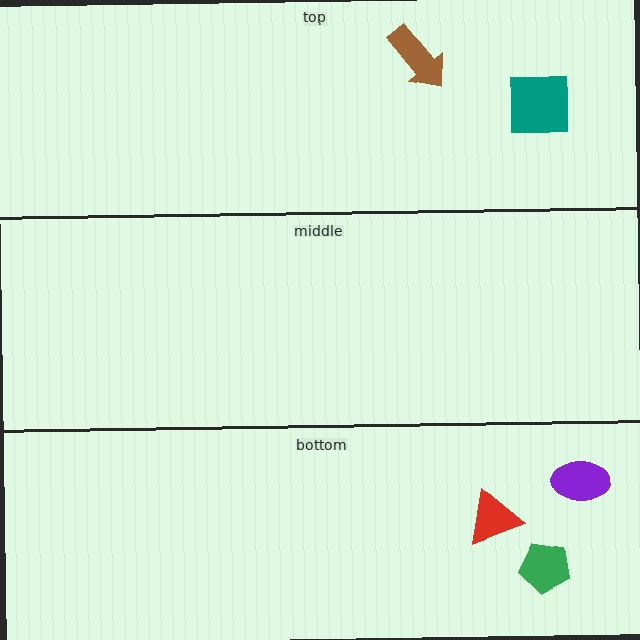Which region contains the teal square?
The top region.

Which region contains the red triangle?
The bottom region.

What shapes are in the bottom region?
The purple ellipse, the green pentagon, the red triangle.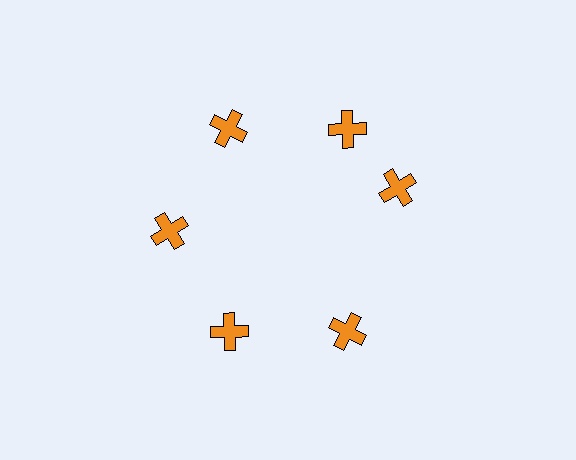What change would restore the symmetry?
The symmetry would be restored by rotating it back into even spacing with its neighbors so that all 6 crosses sit at equal angles and equal distance from the center.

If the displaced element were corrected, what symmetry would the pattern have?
It would have 6-fold rotational symmetry — the pattern would map onto itself every 60 degrees.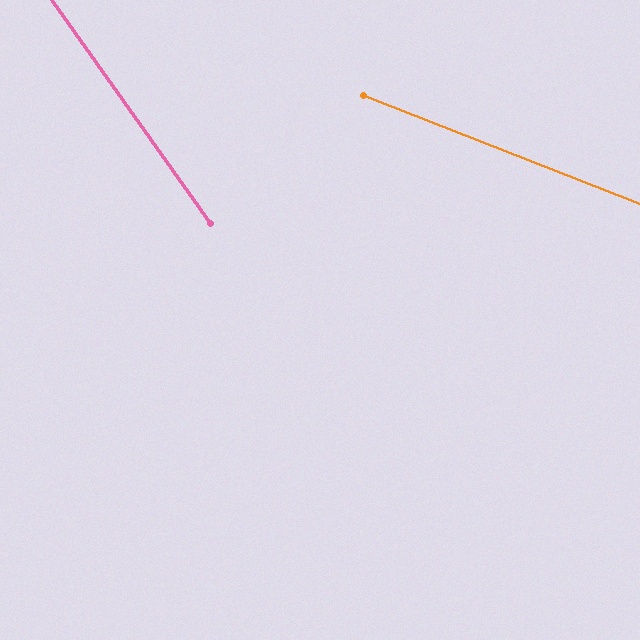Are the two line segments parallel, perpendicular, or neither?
Neither parallel nor perpendicular — they differ by about 33°.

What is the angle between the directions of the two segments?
Approximately 33 degrees.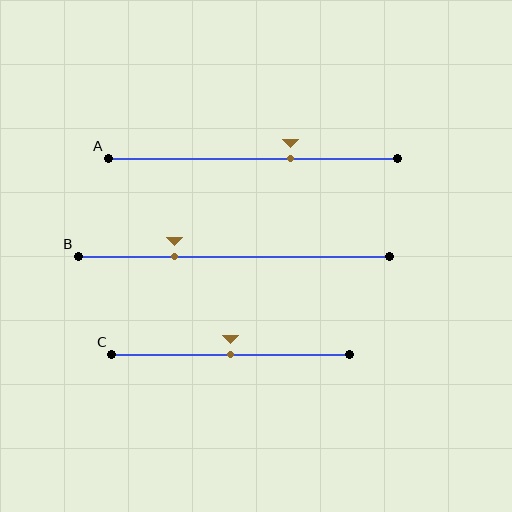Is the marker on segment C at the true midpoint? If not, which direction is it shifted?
Yes, the marker on segment C is at the true midpoint.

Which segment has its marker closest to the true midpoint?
Segment C has its marker closest to the true midpoint.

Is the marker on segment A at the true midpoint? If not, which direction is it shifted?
No, the marker on segment A is shifted to the right by about 13% of the segment length.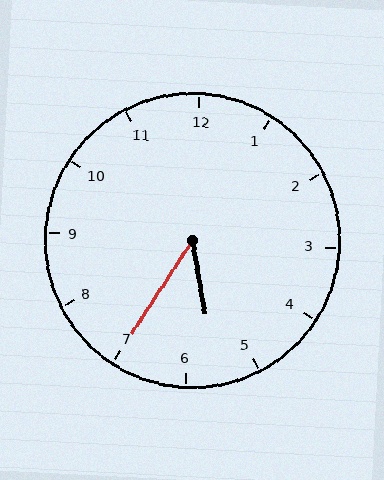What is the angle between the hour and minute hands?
Approximately 42 degrees.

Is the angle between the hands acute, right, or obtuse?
It is acute.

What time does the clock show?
5:35.